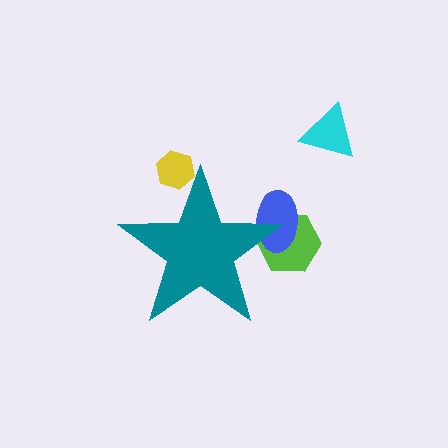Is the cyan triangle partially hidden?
No, the cyan triangle is fully visible.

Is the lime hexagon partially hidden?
Yes, the lime hexagon is partially hidden behind the teal star.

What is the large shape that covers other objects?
A teal star.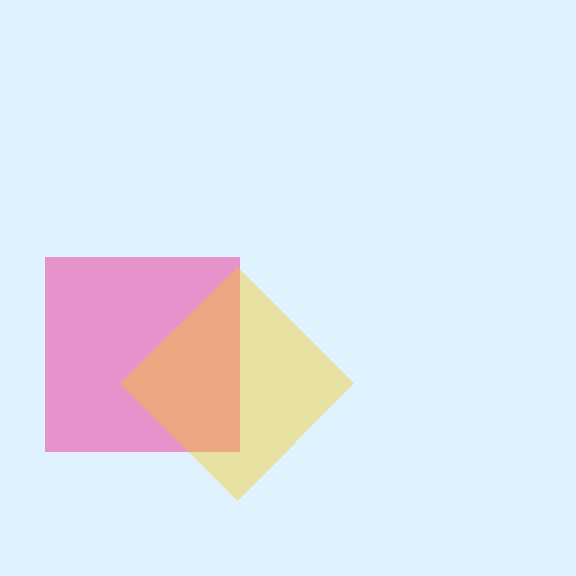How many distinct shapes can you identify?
There are 2 distinct shapes: a pink square, a yellow diamond.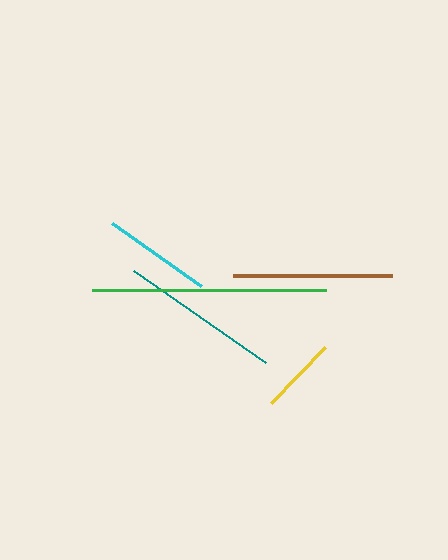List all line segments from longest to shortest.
From longest to shortest: green, teal, brown, cyan, yellow.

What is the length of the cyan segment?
The cyan segment is approximately 109 pixels long.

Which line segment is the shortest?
The yellow line is the shortest at approximately 78 pixels.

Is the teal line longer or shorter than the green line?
The green line is longer than the teal line.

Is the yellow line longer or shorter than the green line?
The green line is longer than the yellow line.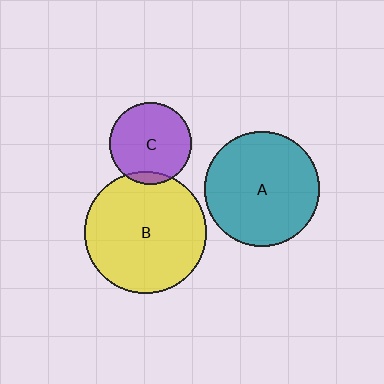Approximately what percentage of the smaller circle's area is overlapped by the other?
Approximately 10%.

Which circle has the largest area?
Circle B (yellow).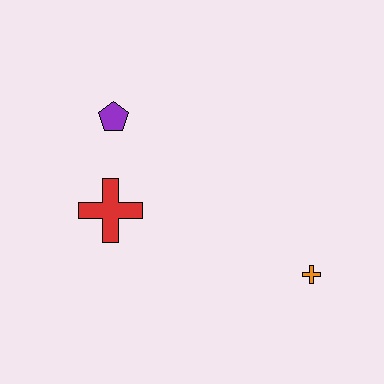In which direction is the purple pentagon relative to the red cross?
The purple pentagon is above the red cross.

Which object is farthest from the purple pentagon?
The orange cross is farthest from the purple pentagon.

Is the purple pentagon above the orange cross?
Yes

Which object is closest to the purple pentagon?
The red cross is closest to the purple pentagon.